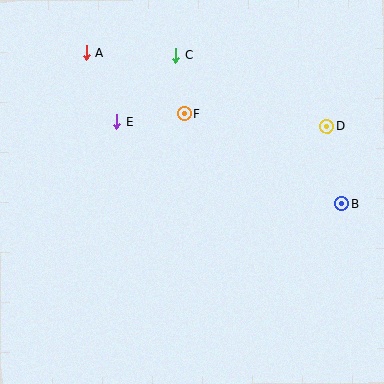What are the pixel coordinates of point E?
Point E is at (117, 122).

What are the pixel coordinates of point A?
Point A is at (86, 52).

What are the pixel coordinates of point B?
Point B is at (342, 203).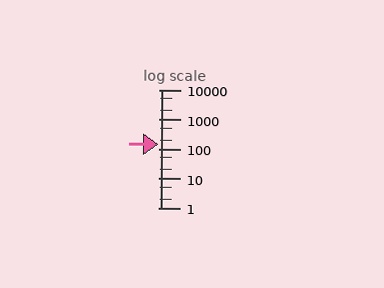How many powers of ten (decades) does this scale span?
The scale spans 4 decades, from 1 to 10000.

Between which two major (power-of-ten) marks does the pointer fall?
The pointer is between 100 and 1000.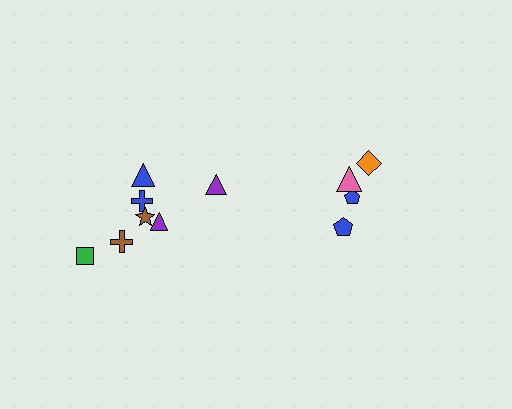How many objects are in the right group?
There are 4 objects.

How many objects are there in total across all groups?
There are 11 objects.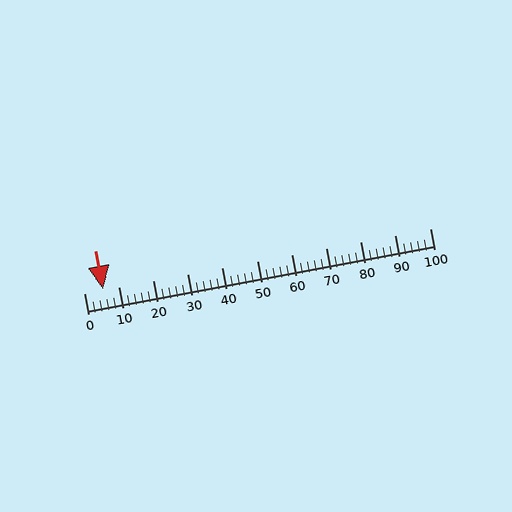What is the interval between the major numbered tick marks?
The major tick marks are spaced 10 units apart.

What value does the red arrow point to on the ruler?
The red arrow points to approximately 5.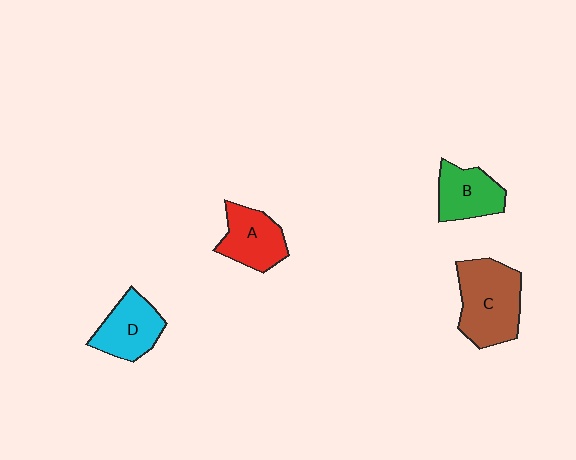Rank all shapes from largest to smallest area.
From largest to smallest: C (brown), D (cyan), A (red), B (green).